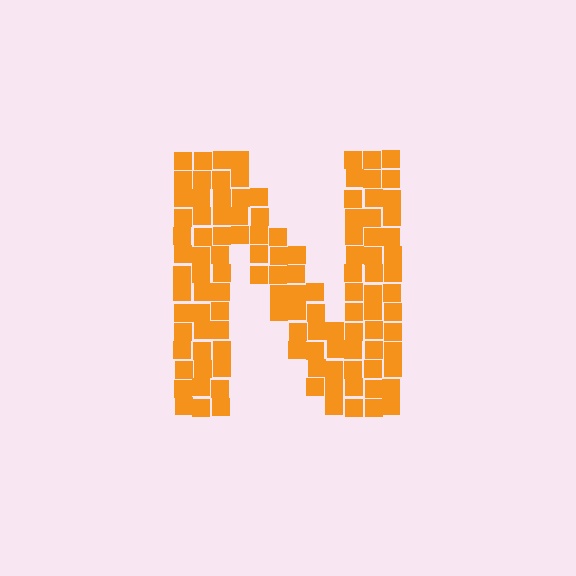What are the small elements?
The small elements are squares.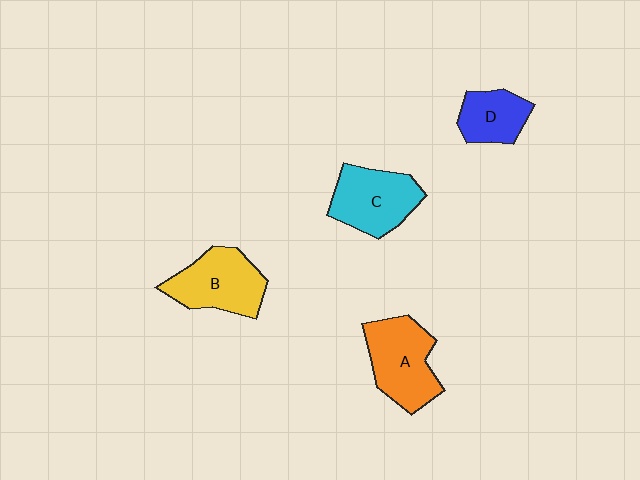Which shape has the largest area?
Shape A (orange).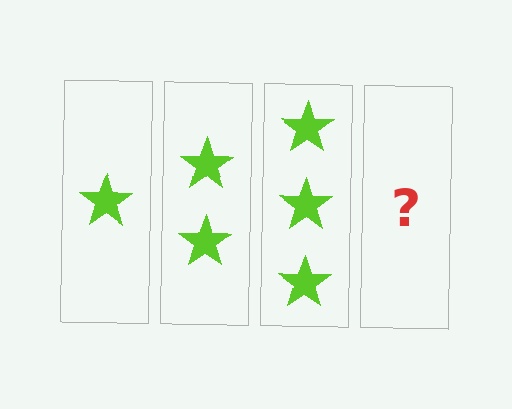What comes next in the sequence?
The next element should be 4 stars.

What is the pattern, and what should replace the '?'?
The pattern is that each step adds one more star. The '?' should be 4 stars.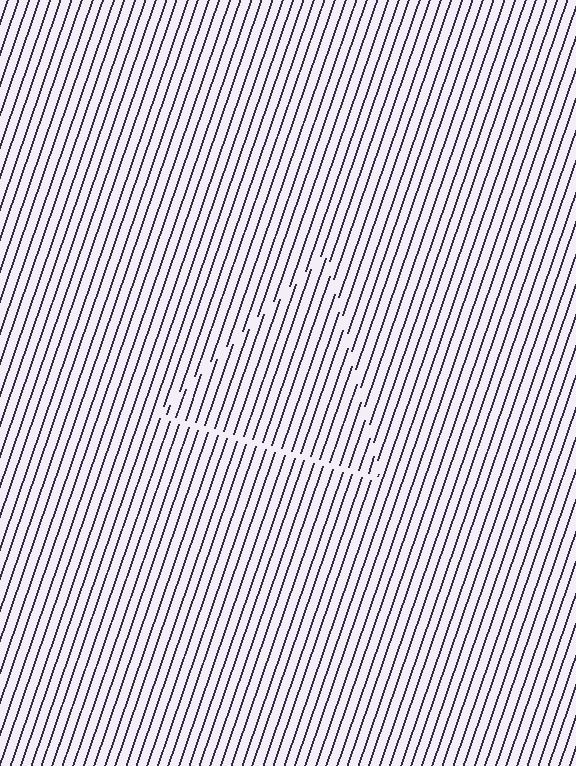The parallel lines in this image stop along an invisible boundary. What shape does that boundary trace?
An illusory triangle. The interior of the shape contains the same grating, shifted by half a period — the contour is defined by the phase discontinuity where line-ends from the inner and outer gratings abut.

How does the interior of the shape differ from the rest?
The interior of the shape contains the same grating, shifted by half a period — the contour is defined by the phase discontinuity where line-ends from the inner and outer gratings abut.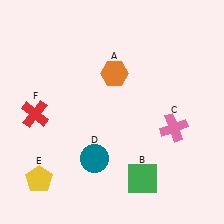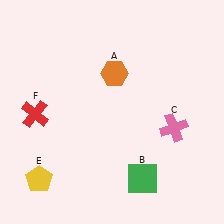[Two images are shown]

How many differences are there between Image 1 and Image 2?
There is 1 difference between the two images.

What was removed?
The teal circle (D) was removed in Image 2.